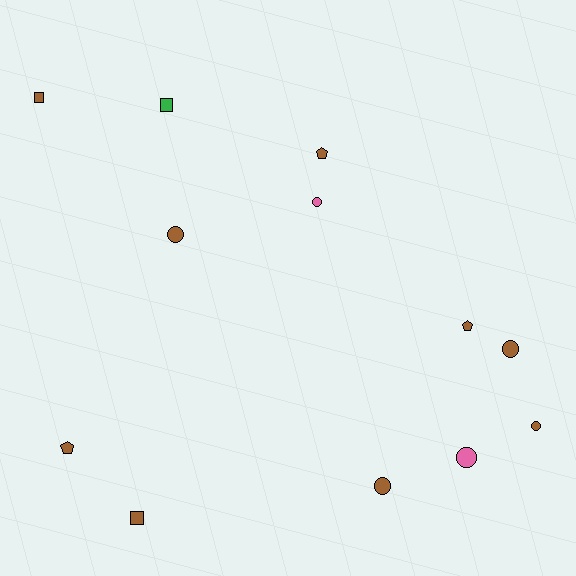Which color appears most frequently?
Brown, with 9 objects.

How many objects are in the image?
There are 12 objects.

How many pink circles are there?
There are 2 pink circles.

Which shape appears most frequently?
Circle, with 6 objects.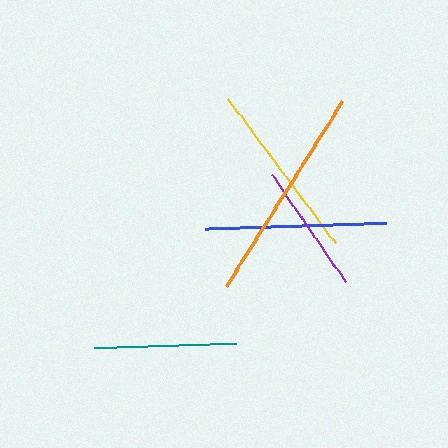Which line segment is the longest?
The orange line is the longest at approximately 218 pixels.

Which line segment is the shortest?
The purple line is the shortest at approximately 130 pixels.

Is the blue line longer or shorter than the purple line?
The blue line is longer than the purple line.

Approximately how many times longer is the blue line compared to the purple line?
The blue line is approximately 1.4 times the length of the purple line.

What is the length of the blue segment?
The blue segment is approximately 181 pixels long.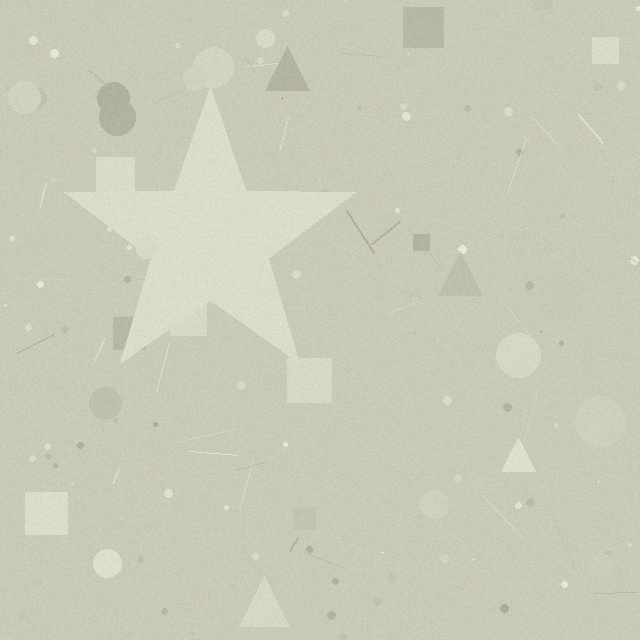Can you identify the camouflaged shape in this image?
The camouflaged shape is a star.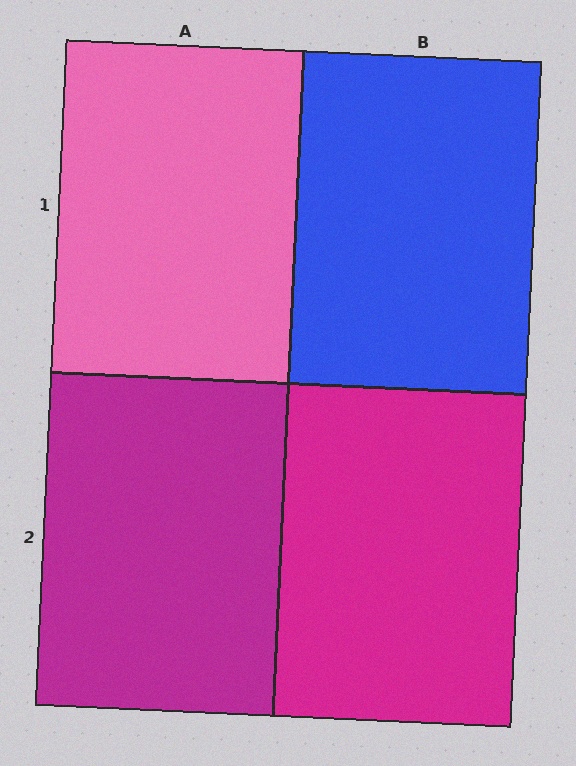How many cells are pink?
1 cell is pink.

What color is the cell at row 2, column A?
Magenta.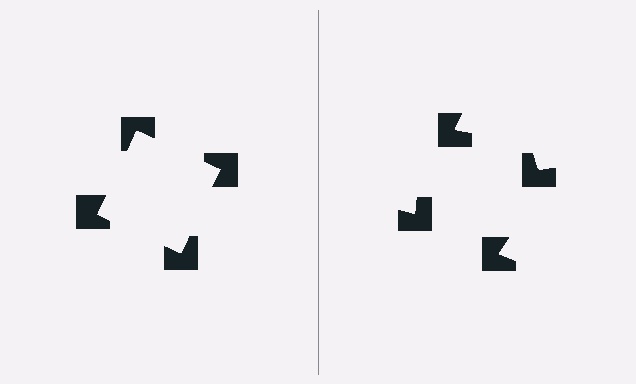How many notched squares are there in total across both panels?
8 — 4 on each side.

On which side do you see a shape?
An illusory square appears on the left side. On the right side the wedge cuts are rotated, so no coherent shape forms.